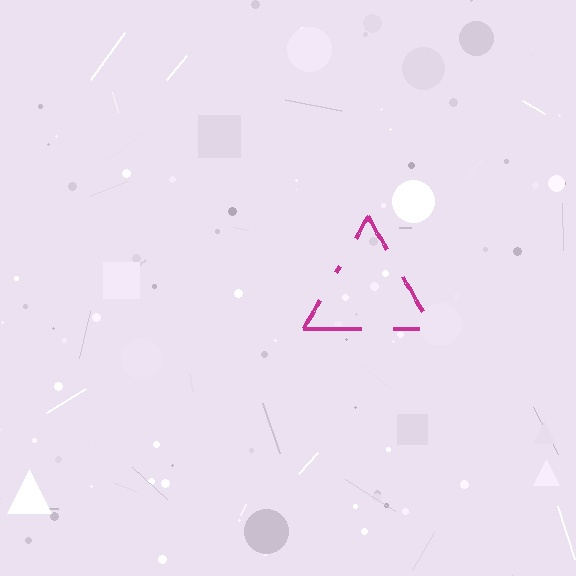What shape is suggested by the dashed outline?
The dashed outline suggests a triangle.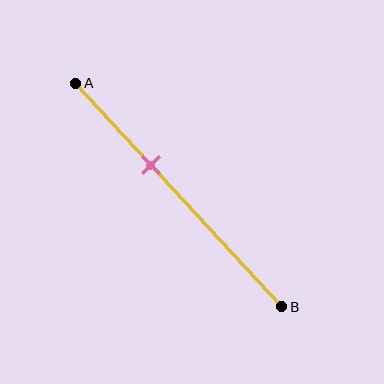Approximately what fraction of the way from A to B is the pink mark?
The pink mark is approximately 35% of the way from A to B.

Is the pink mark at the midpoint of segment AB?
No, the mark is at about 35% from A, not at the 50% midpoint.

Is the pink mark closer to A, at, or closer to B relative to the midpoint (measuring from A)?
The pink mark is closer to point A than the midpoint of segment AB.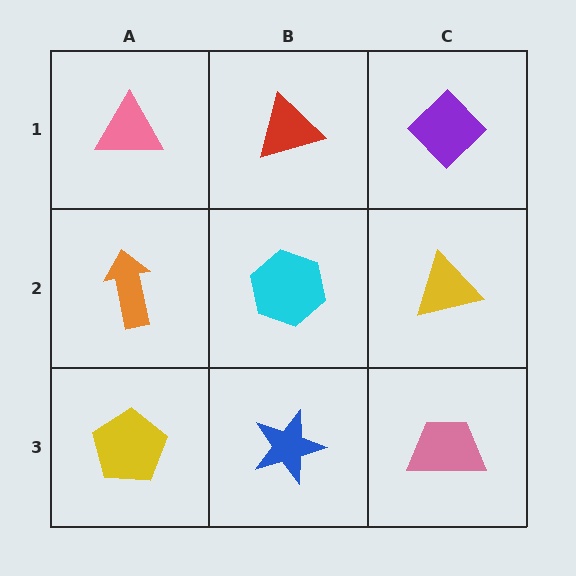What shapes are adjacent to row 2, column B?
A red triangle (row 1, column B), a blue star (row 3, column B), an orange arrow (row 2, column A), a yellow triangle (row 2, column C).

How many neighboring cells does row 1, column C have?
2.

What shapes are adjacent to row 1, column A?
An orange arrow (row 2, column A), a red triangle (row 1, column B).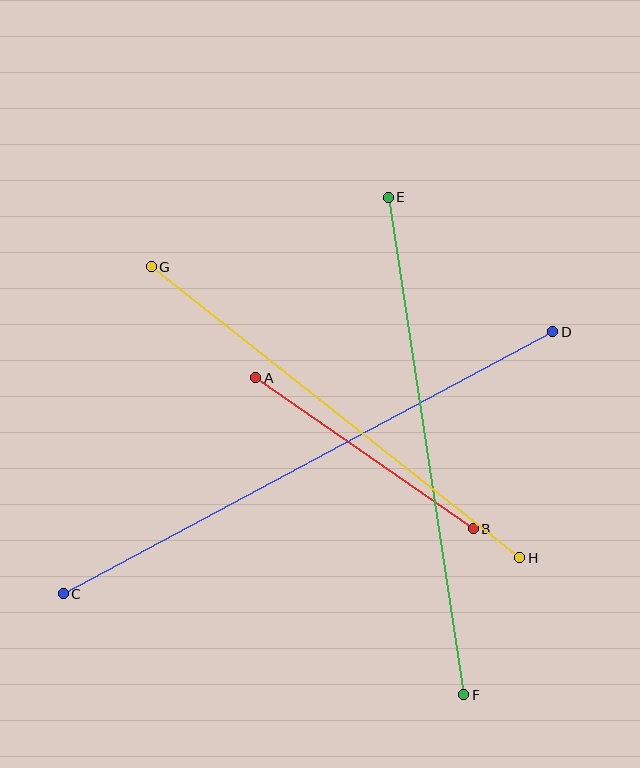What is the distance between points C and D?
The distance is approximately 555 pixels.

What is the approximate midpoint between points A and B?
The midpoint is at approximately (364, 453) pixels.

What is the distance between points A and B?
The distance is approximately 265 pixels.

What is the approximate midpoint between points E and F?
The midpoint is at approximately (426, 446) pixels.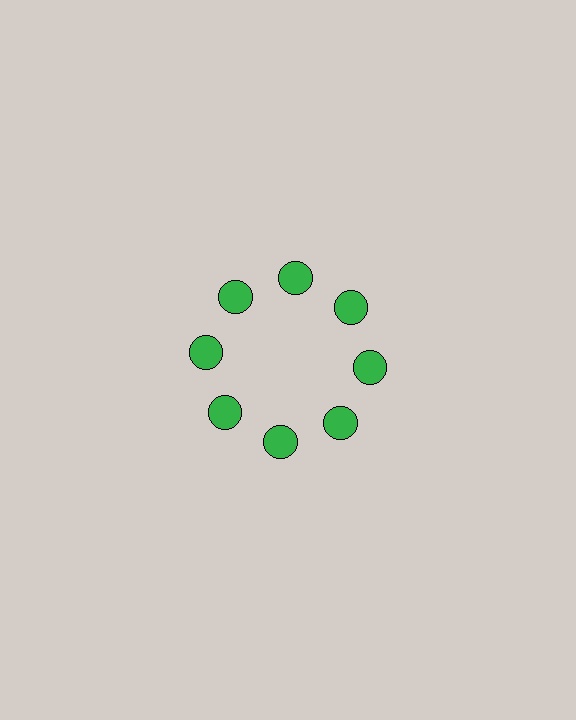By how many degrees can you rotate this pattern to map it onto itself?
The pattern maps onto itself every 45 degrees of rotation.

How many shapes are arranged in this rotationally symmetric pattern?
There are 8 shapes, arranged in 8 groups of 1.